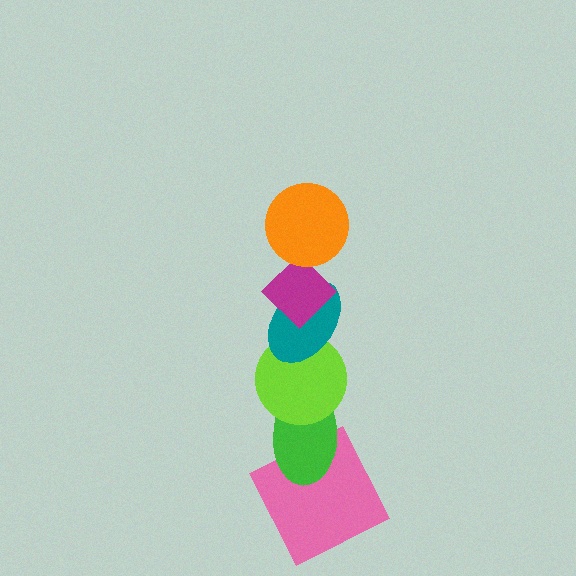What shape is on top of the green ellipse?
The lime circle is on top of the green ellipse.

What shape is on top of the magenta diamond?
The orange circle is on top of the magenta diamond.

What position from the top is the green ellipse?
The green ellipse is 5th from the top.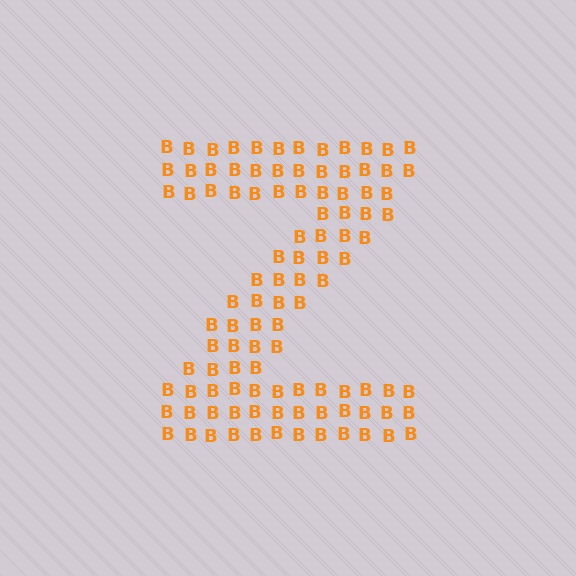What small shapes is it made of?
It is made of small letter B's.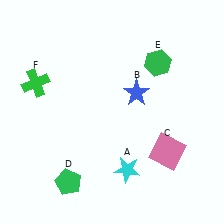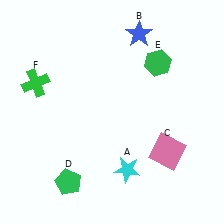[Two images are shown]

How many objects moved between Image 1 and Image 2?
1 object moved between the two images.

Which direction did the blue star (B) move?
The blue star (B) moved up.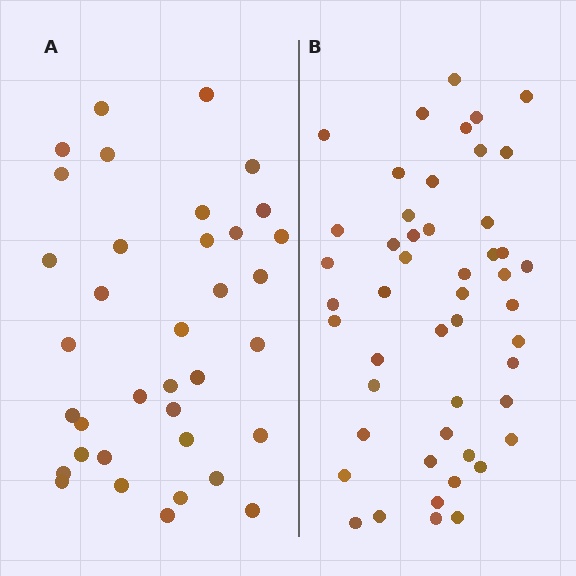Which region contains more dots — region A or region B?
Region B (the right region) has more dots.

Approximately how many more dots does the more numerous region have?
Region B has approximately 15 more dots than region A.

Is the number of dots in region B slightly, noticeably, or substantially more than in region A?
Region B has noticeably more, but not dramatically so. The ratio is roughly 1.4 to 1.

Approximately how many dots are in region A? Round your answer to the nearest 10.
About 40 dots. (The exact count is 36, which rounds to 40.)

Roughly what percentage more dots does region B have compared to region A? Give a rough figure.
About 35% more.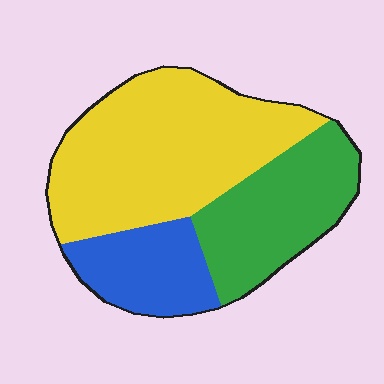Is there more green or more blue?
Green.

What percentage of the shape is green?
Green takes up between a quarter and a half of the shape.